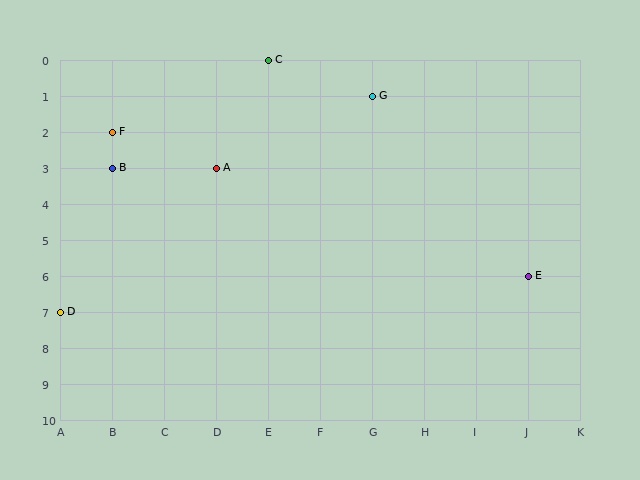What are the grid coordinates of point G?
Point G is at grid coordinates (G, 1).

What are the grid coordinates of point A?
Point A is at grid coordinates (D, 3).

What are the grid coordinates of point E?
Point E is at grid coordinates (J, 6).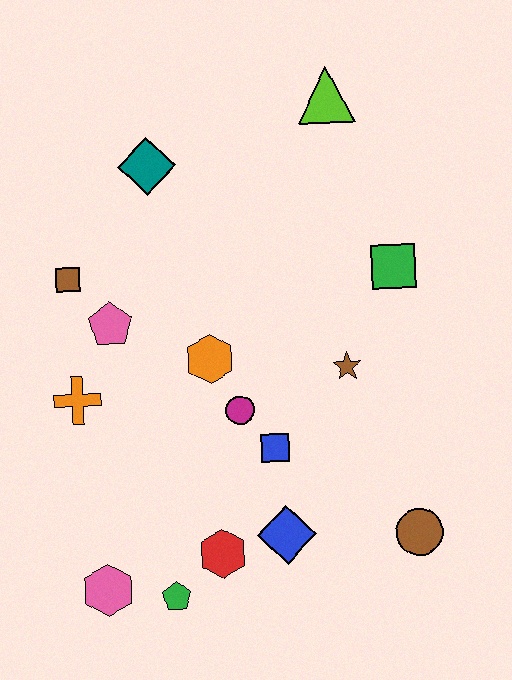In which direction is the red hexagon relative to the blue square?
The red hexagon is below the blue square.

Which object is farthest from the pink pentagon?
The brown circle is farthest from the pink pentagon.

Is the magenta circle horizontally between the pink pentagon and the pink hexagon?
No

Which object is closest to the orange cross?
The pink pentagon is closest to the orange cross.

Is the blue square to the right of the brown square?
Yes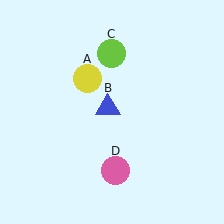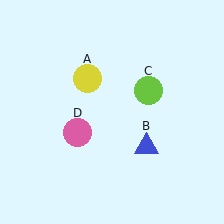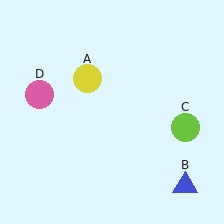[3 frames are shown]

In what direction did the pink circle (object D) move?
The pink circle (object D) moved up and to the left.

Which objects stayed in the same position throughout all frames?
Yellow circle (object A) remained stationary.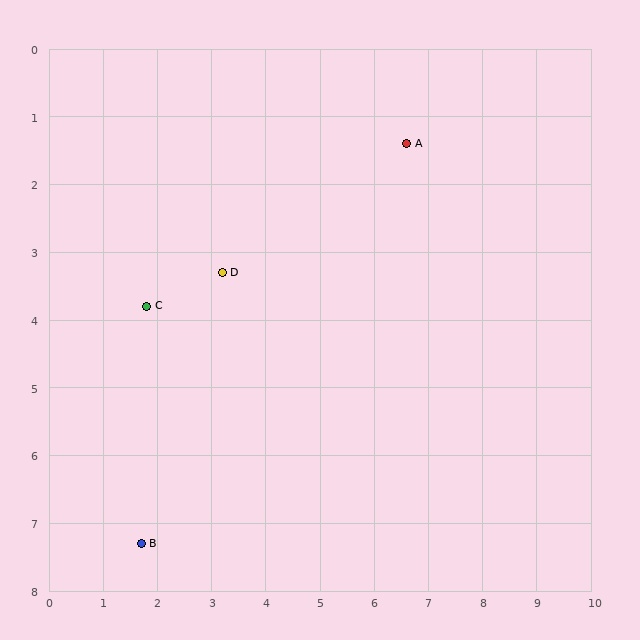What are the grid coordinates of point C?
Point C is at approximately (1.8, 3.8).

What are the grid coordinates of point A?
Point A is at approximately (6.6, 1.4).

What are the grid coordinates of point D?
Point D is at approximately (3.2, 3.3).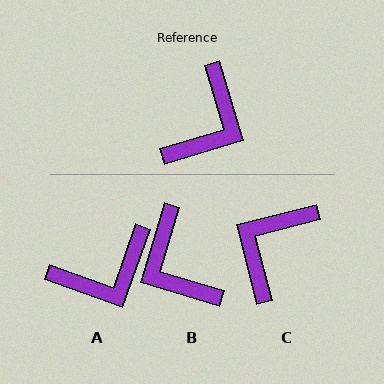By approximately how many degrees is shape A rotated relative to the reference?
Approximately 36 degrees clockwise.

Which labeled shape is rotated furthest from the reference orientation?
C, about 178 degrees away.